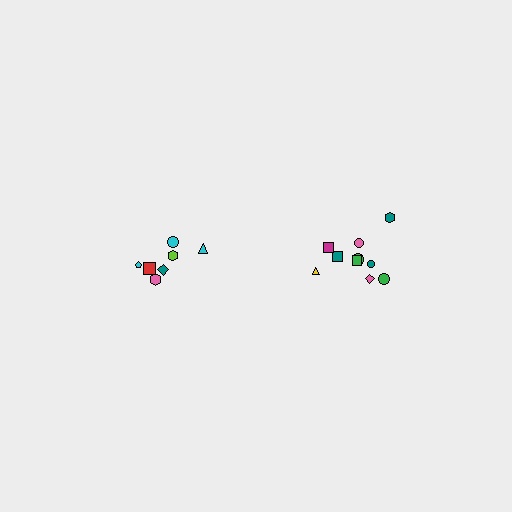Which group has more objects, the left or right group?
The right group.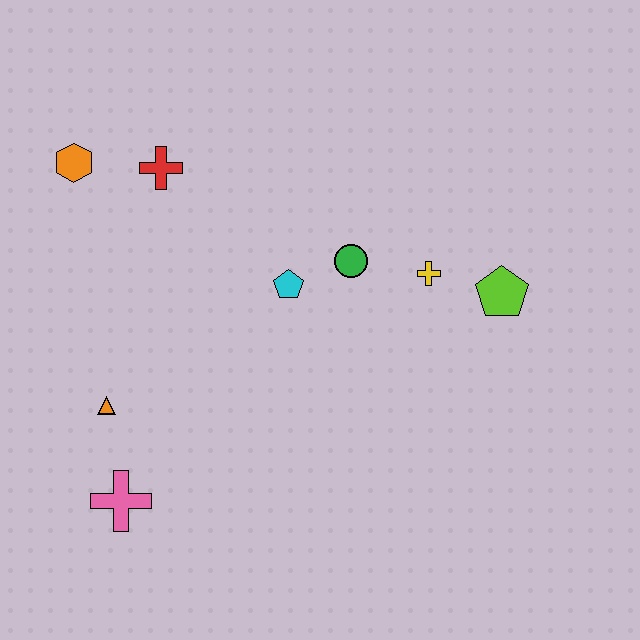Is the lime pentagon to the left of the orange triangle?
No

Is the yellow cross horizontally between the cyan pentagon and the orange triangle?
No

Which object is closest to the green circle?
The cyan pentagon is closest to the green circle.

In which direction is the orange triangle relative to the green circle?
The orange triangle is to the left of the green circle.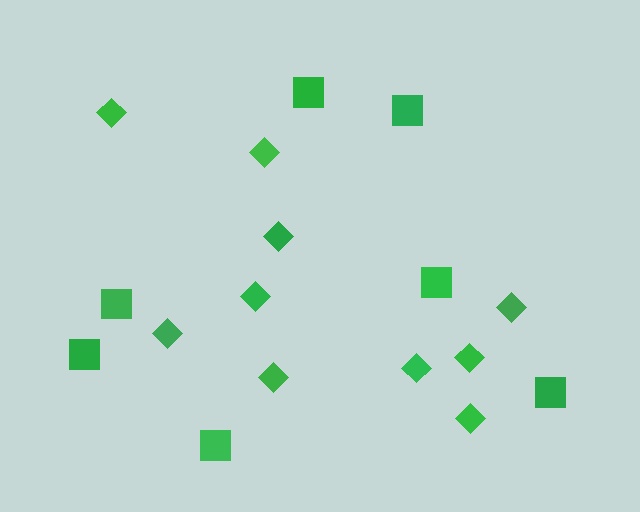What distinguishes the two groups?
There are 2 groups: one group of diamonds (10) and one group of squares (7).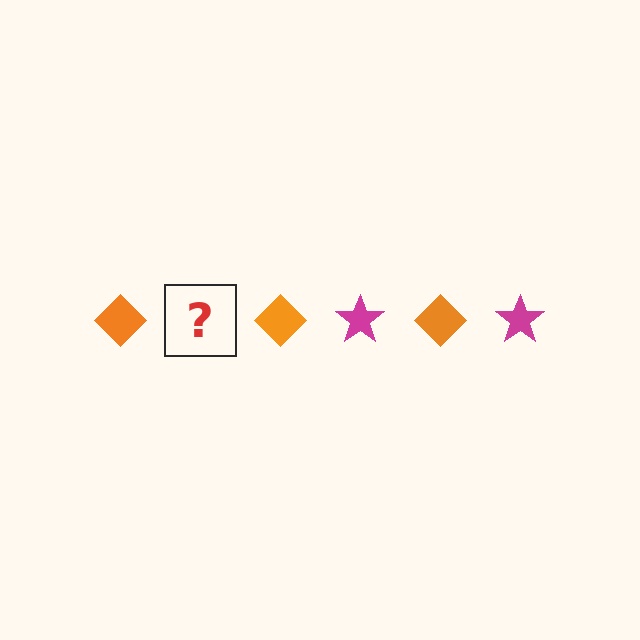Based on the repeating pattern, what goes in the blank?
The blank should be a magenta star.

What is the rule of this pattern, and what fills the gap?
The rule is that the pattern alternates between orange diamond and magenta star. The gap should be filled with a magenta star.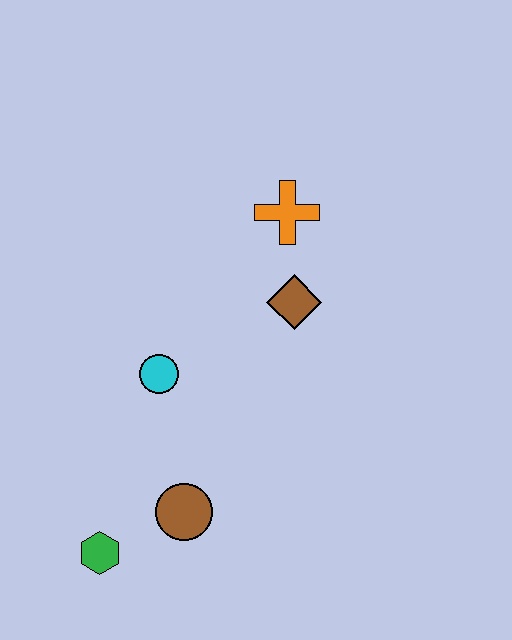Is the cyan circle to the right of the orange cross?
No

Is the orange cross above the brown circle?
Yes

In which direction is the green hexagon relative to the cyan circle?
The green hexagon is below the cyan circle.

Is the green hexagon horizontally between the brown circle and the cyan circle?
No